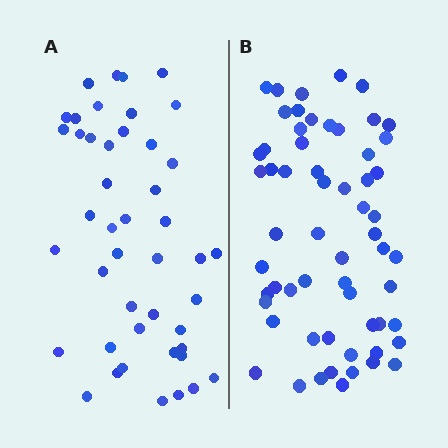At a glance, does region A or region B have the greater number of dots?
Region B (the right region) has more dots.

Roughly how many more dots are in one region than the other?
Region B has approximately 15 more dots than region A.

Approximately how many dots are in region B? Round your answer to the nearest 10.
About 60 dots.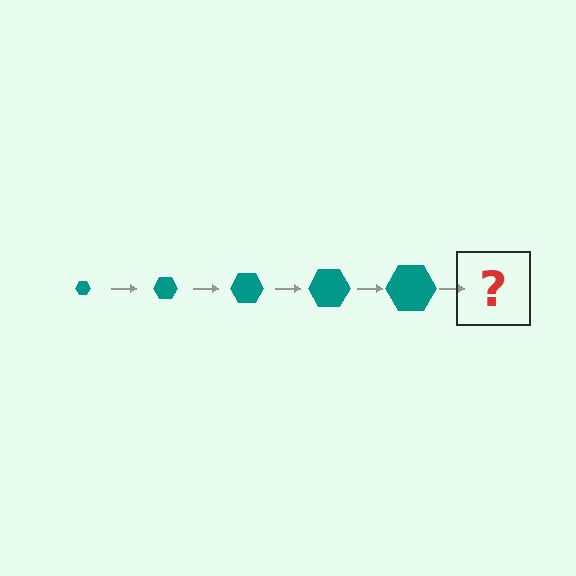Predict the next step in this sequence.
The next step is a teal hexagon, larger than the previous one.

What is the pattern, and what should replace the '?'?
The pattern is that the hexagon gets progressively larger each step. The '?' should be a teal hexagon, larger than the previous one.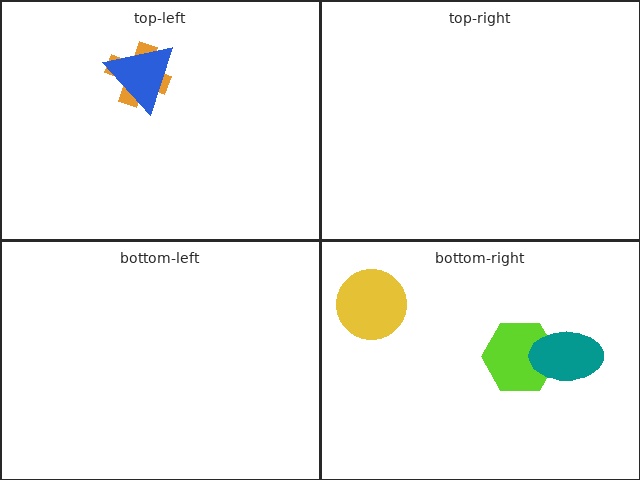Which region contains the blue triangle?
The top-left region.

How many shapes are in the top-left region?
2.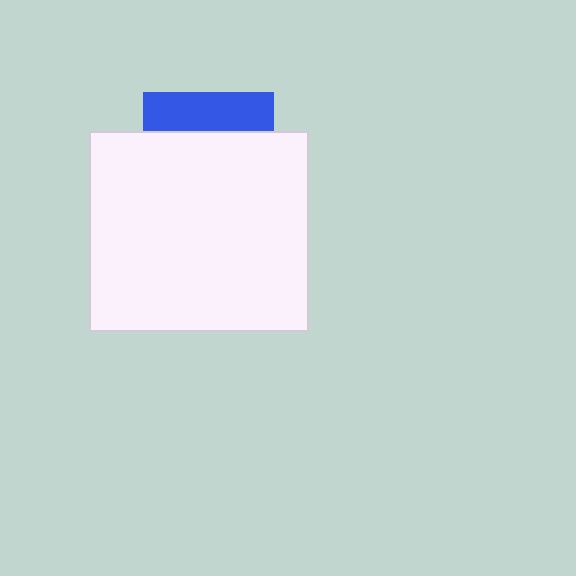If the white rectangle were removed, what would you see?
You would see the complete blue square.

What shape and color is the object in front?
The object in front is a white rectangle.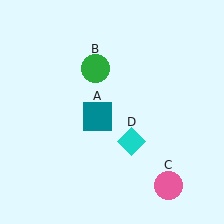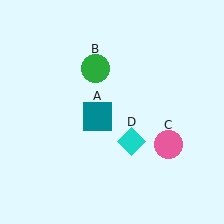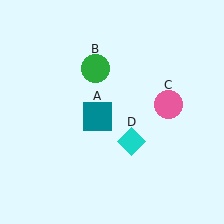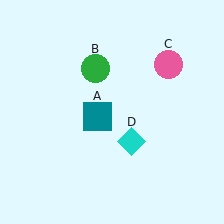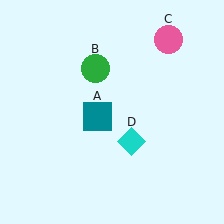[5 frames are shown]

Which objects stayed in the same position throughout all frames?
Teal square (object A) and green circle (object B) and cyan diamond (object D) remained stationary.